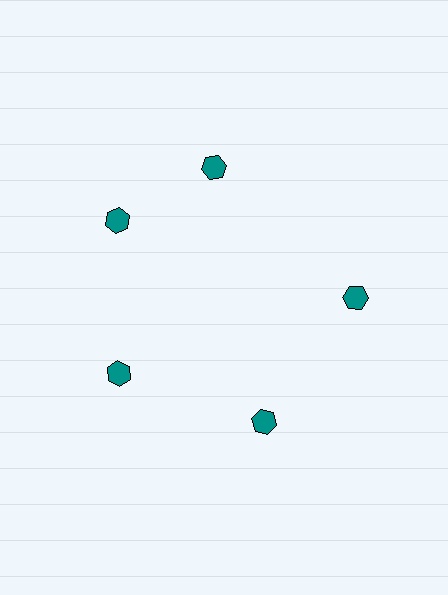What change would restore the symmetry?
The symmetry would be restored by rotating it back into even spacing with its neighbors so that all 5 hexagons sit at equal angles and equal distance from the center.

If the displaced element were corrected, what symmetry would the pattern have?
It would have 5-fold rotational symmetry — the pattern would map onto itself every 72 degrees.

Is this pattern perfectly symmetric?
No. The 5 teal hexagons are arranged in a ring, but one element near the 1 o'clock position is rotated out of alignment along the ring, breaking the 5-fold rotational symmetry.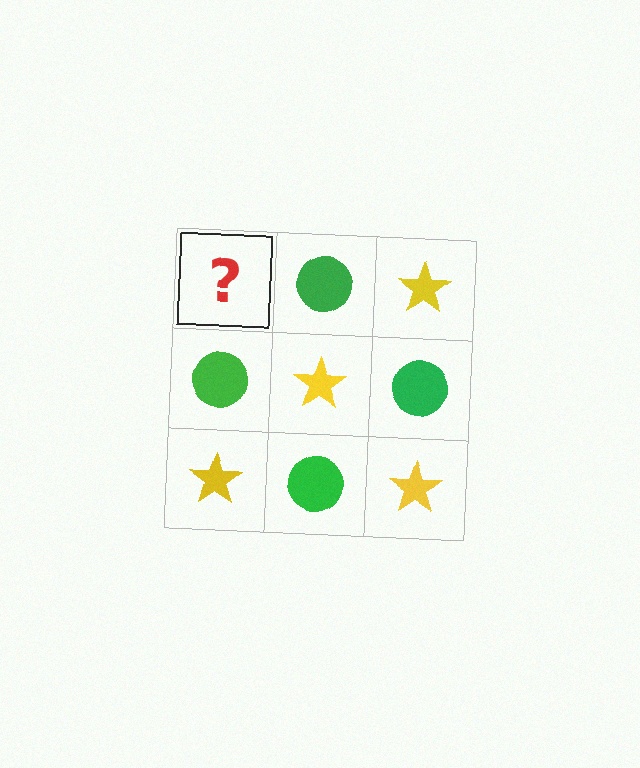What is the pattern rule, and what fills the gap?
The rule is that it alternates yellow star and green circle in a checkerboard pattern. The gap should be filled with a yellow star.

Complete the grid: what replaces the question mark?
The question mark should be replaced with a yellow star.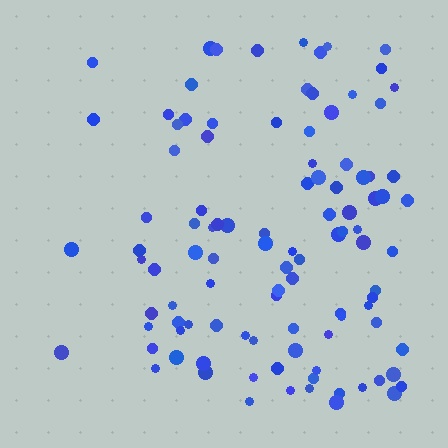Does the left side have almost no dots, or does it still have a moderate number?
Still a moderate number, just noticeably fewer than the right.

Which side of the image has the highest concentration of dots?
The right.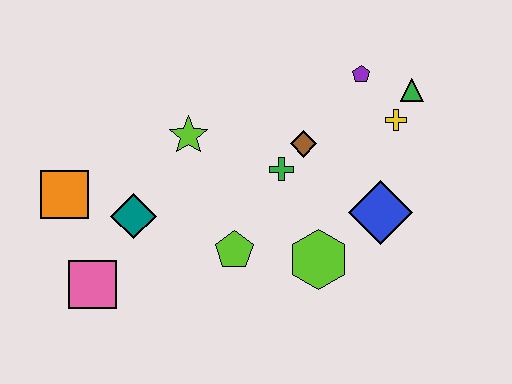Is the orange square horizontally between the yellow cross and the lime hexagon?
No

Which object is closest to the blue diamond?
The lime hexagon is closest to the blue diamond.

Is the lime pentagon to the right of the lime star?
Yes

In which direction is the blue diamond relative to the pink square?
The blue diamond is to the right of the pink square.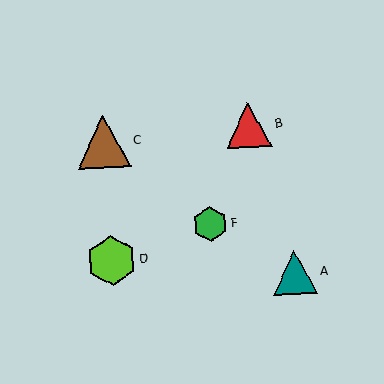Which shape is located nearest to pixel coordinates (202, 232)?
The green hexagon (labeled F) at (210, 224) is nearest to that location.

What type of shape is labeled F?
Shape F is a green hexagon.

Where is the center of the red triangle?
The center of the red triangle is at (249, 125).